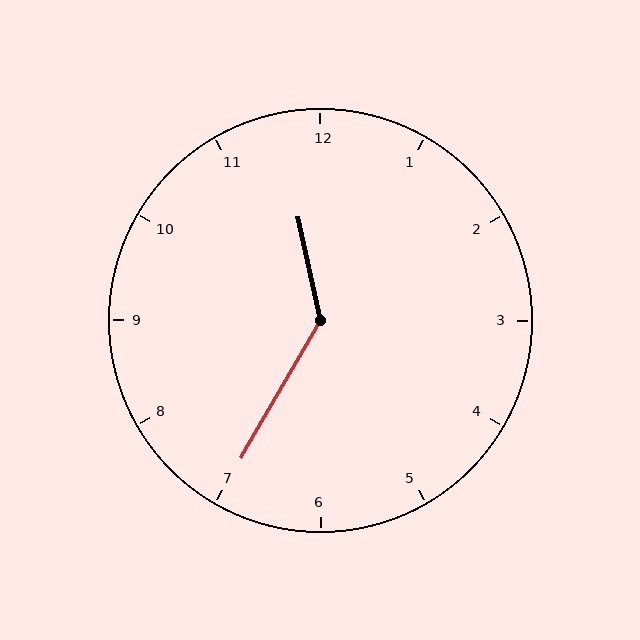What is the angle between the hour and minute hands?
Approximately 138 degrees.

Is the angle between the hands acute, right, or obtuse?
It is obtuse.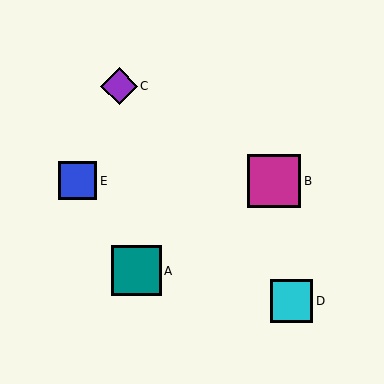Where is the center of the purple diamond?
The center of the purple diamond is at (119, 86).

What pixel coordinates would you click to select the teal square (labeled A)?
Click at (136, 271) to select the teal square A.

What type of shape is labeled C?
Shape C is a purple diamond.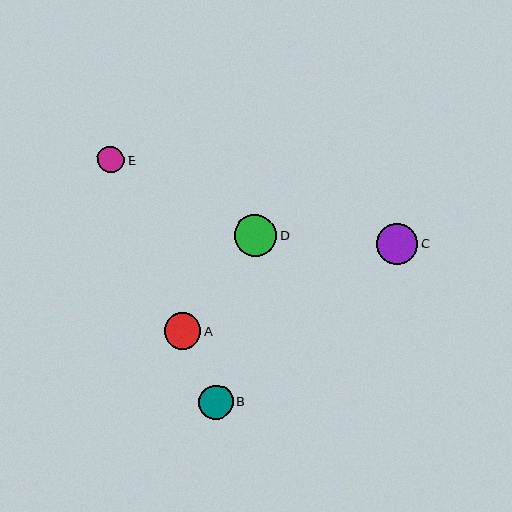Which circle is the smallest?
Circle E is the smallest with a size of approximately 27 pixels.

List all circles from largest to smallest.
From largest to smallest: D, C, A, B, E.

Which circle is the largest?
Circle D is the largest with a size of approximately 42 pixels.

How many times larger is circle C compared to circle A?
Circle C is approximately 1.1 times the size of circle A.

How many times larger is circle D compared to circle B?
Circle D is approximately 1.2 times the size of circle B.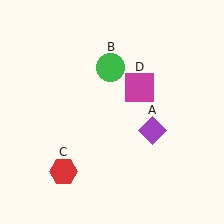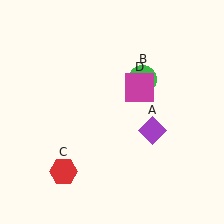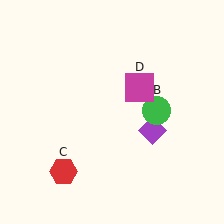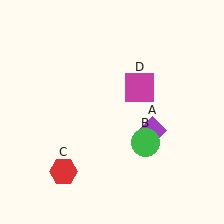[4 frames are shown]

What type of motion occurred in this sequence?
The green circle (object B) rotated clockwise around the center of the scene.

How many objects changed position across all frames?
1 object changed position: green circle (object B).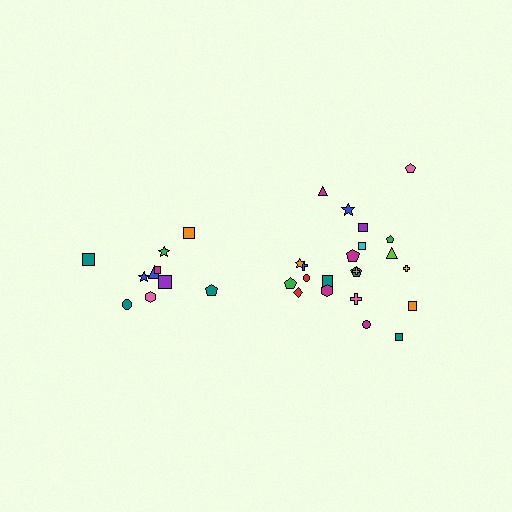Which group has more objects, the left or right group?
The right group.